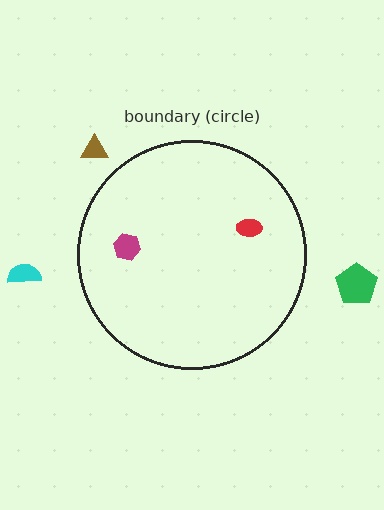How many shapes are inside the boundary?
2 inside, 3 outside.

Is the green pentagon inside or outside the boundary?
Outside.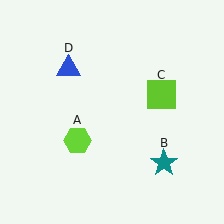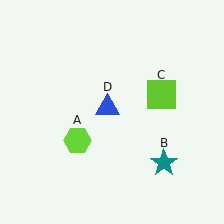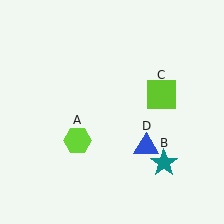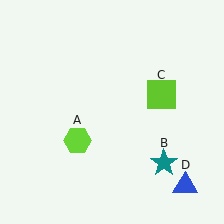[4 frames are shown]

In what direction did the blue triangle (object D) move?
The blue triangle (object D) moved down and to the right.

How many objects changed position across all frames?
1 object changed position: blue triangle (object D).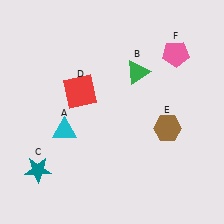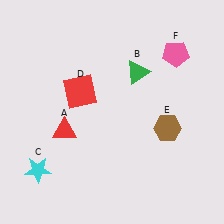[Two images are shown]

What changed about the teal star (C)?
In Image 1, C is teal. In Image 2, it changed to cyan.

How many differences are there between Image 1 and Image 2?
There are 2 differences between the two images.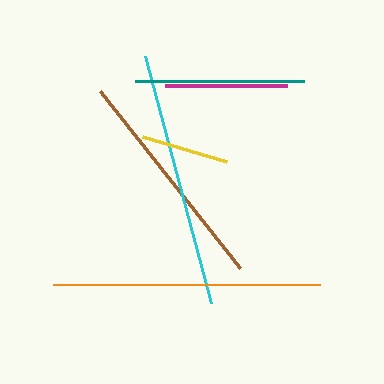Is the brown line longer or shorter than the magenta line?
The brown line is longer than the magenta line.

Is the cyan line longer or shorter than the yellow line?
The cyan line is longer than the yellow line.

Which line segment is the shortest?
The yellow line is the shortest at approximately 88 pixels.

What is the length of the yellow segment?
The yellow segment is approximately 88 pixels long.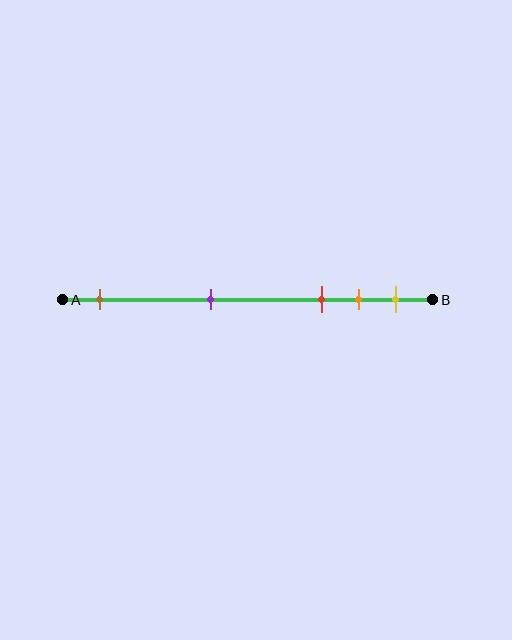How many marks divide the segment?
There are 5 marks dividing the segment.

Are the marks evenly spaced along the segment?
No, the marks are not evenly spaced.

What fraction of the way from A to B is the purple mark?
The purple mark is approximately 40% (0.4) of the way from A to B.